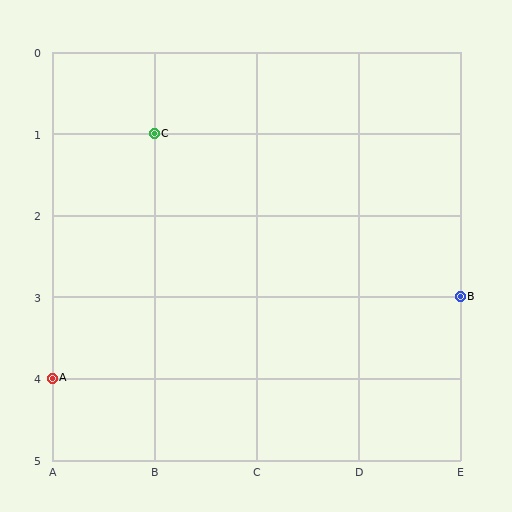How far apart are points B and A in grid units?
Points B and A are 4 columns and 1 row apart (about 4.1 grid units diagonally).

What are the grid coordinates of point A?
Point A is at grid coordinates (A, 4).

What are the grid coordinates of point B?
Point B is at grid coordinates (E, 3).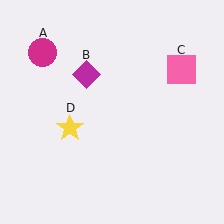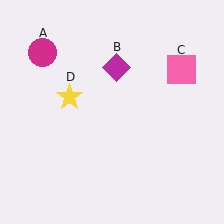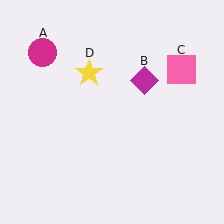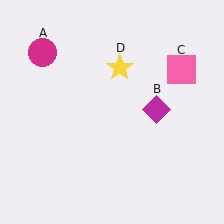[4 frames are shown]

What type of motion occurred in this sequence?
The magenta diamond (object B), yellow star (object D) rotated clockwise around the center of the scene.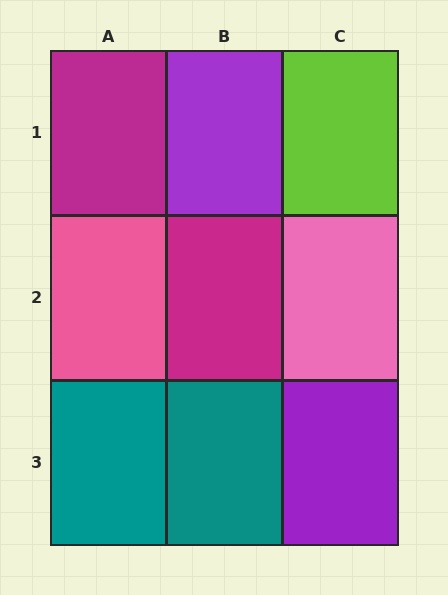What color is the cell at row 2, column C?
Pink.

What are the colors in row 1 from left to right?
Magenta, purple, lime.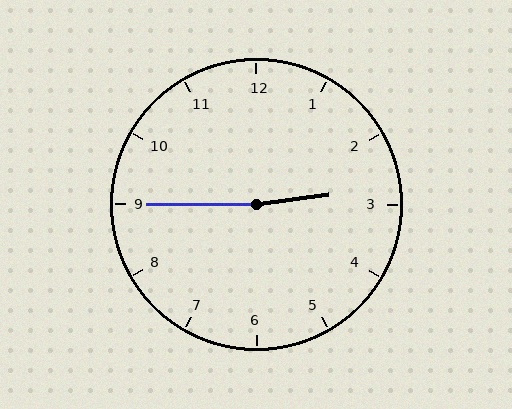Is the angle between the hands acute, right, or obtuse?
It is obtuse.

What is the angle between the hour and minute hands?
Approximately 172 degrees.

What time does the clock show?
2:45.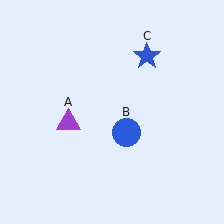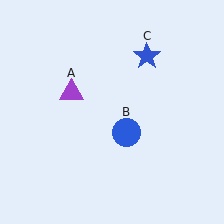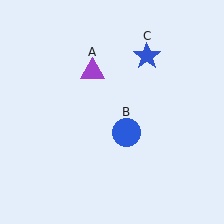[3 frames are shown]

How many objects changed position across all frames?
1 object changed position: purple triangle (object A).